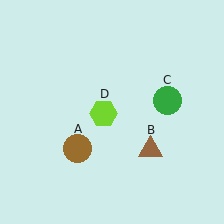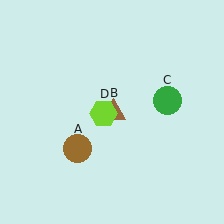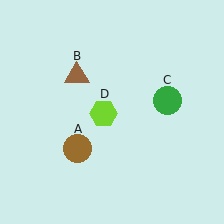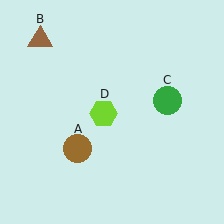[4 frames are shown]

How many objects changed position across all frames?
1 object changed position: brown triangle (object B).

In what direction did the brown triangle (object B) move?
The brown triangle (object B) moved up and to the left.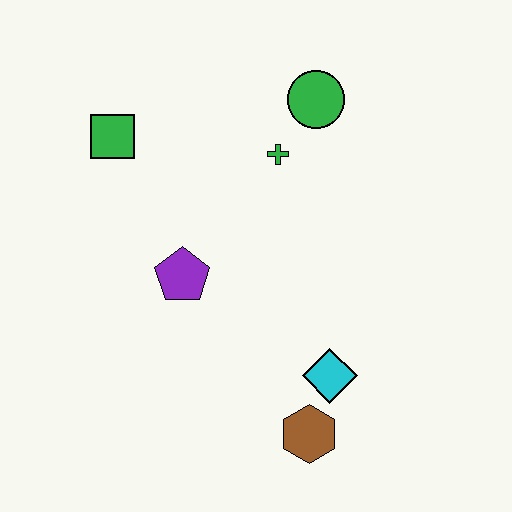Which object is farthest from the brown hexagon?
The green square is farthest from the brown hexagon.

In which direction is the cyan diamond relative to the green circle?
The cyan diamond is below the green circle.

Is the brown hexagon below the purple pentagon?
Yes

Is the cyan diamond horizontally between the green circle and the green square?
No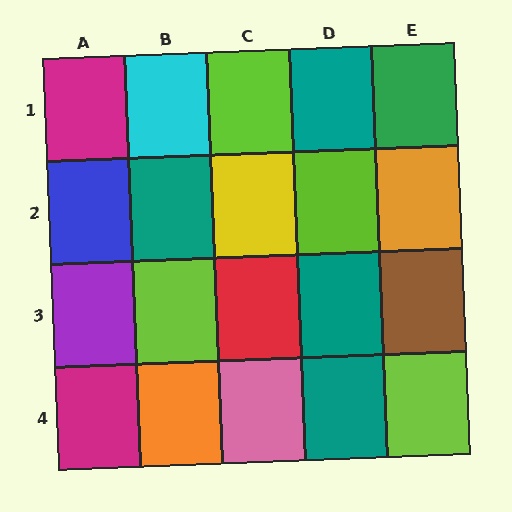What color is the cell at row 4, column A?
Magenta.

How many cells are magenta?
2 cells are magenta.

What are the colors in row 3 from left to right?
Purple, lime, red, teal, brown.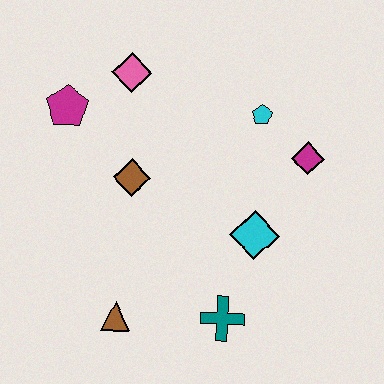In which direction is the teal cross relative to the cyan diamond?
The teal cross is below the cyan diamond.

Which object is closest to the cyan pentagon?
The magenta diamond is closest to the cyan pentagon.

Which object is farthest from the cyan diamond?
The magenta pentagon is farthest from the cyan diamond.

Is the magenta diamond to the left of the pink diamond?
No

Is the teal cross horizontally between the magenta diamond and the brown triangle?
Yes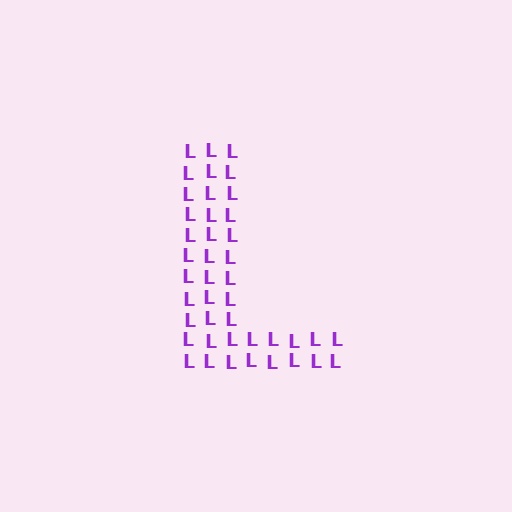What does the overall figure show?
The overall figure shows the letter L.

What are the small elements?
The small elements are letter L's.